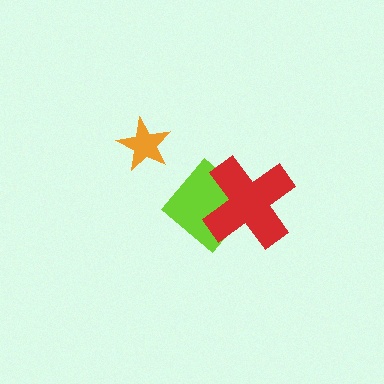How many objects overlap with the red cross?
1 object overlaps with the red cross.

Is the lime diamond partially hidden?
Yes, it is partially covered by another shape.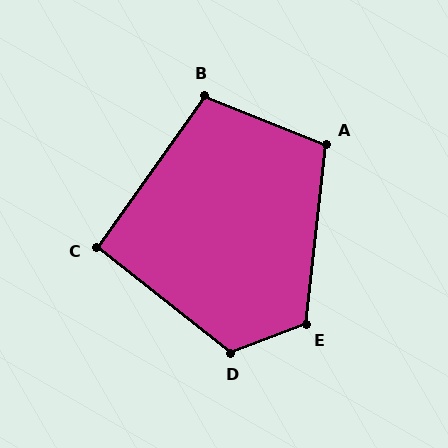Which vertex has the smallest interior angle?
C, at approximately 93 degrees.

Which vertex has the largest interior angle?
D, at approximately 121 degrees.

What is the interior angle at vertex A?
Approximately 105 degrees (obtuse).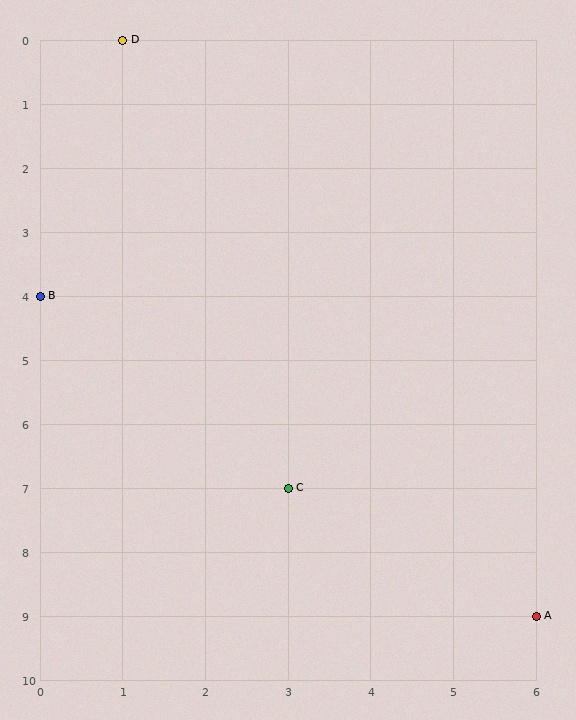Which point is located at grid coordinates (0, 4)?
Point B is at (0, 4).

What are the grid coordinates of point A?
Point A is at grid coordinates (6, 9).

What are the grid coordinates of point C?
Point C is at grid coordinates (3, 7).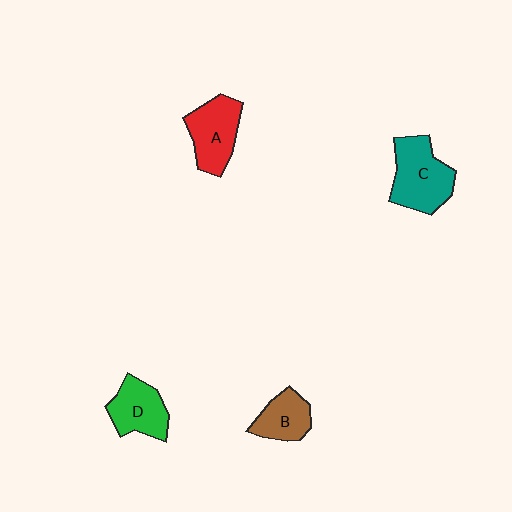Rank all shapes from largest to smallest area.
From largest to smallest: C (teal), A (red), D (green), B (brown).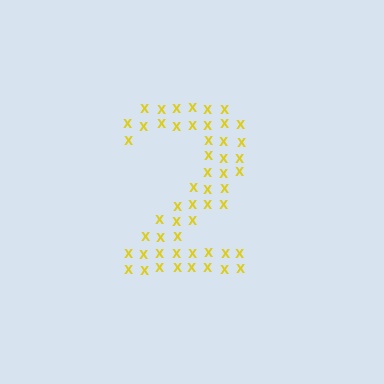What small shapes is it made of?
It is made of small letter X's.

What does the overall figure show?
The overall figure shows the digit 2.